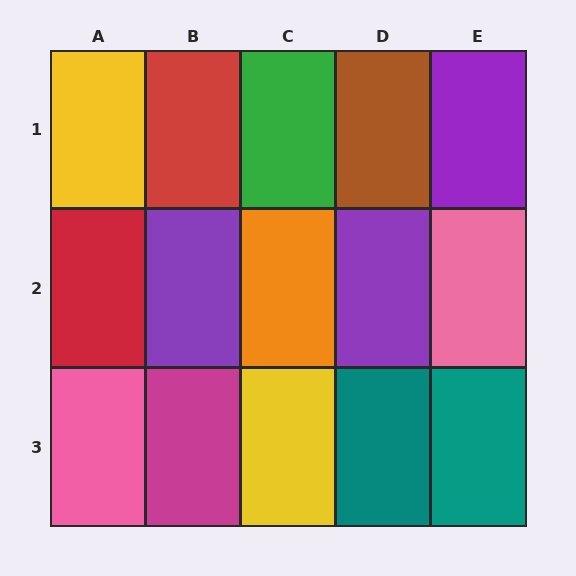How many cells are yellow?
2 cells are yellow.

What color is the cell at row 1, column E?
Purple.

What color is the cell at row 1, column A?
Yellow.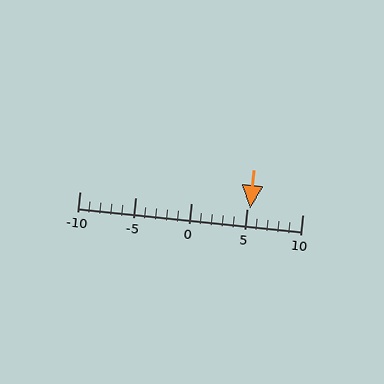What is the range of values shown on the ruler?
The ruler shows values from -10 to 10.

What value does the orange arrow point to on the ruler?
The orange arrow points to approximately 5.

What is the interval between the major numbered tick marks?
The major tick marks are spaced 5 units apart.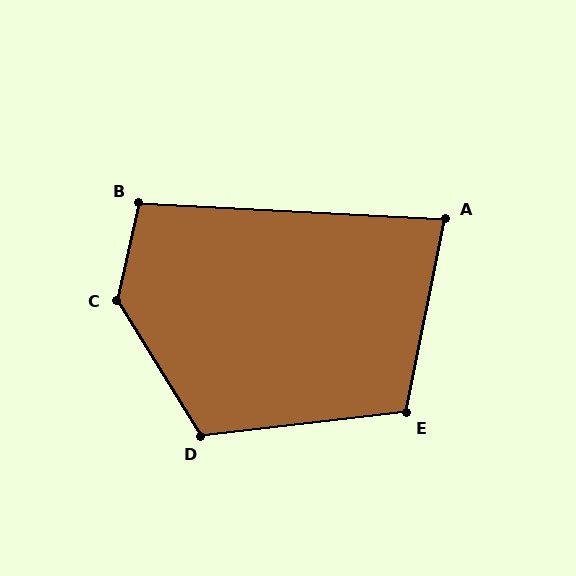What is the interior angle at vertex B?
Approximately 100 degrees (obtuse).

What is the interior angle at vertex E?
Approximately 108 degrees (obtuse).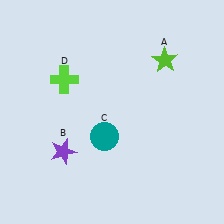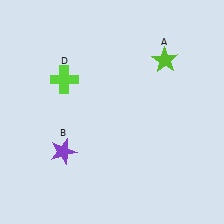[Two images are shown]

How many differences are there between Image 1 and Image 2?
There is 1 difference between the two images.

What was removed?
The teal circle (C) was removed in Image 2.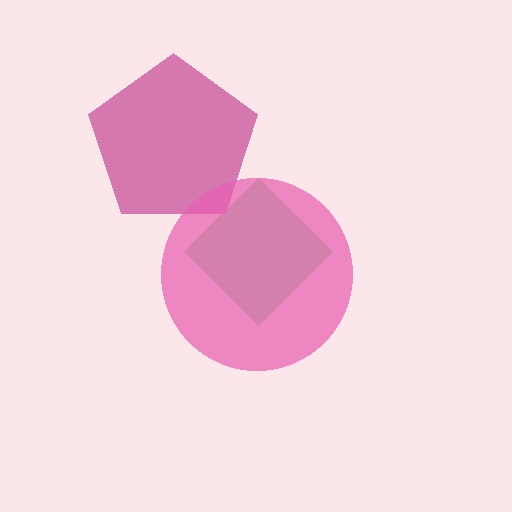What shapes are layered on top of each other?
The layered shapes are: a magenta pentagon, a green diamond, a pink circle.